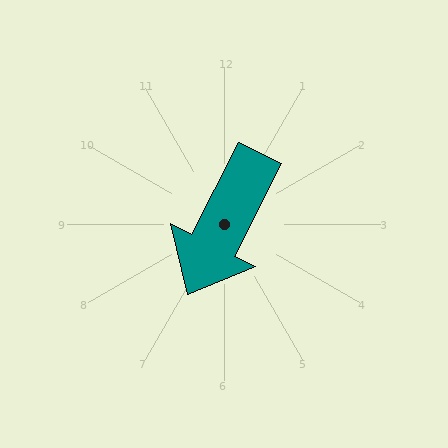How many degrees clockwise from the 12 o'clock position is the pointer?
Approximately 207 degrees.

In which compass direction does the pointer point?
Southwest.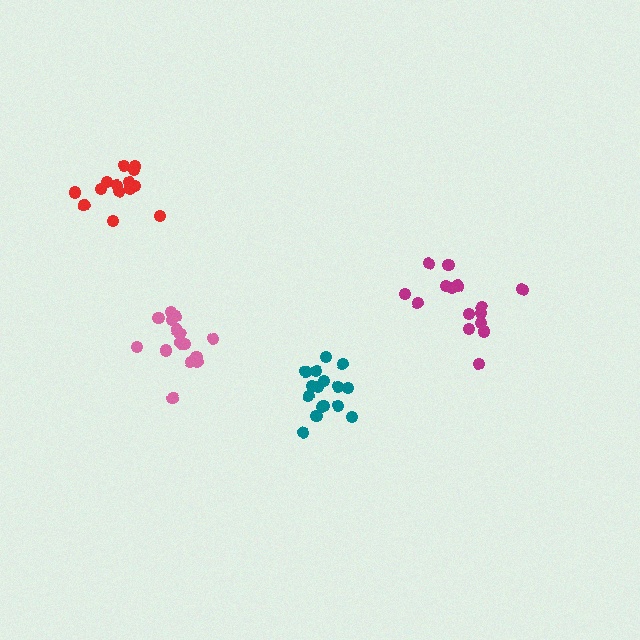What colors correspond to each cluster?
The clusters are colored: pink, red, magenta, teal.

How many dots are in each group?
Group 1: 15 dots, Group 2: 14 dots, Group 3: 15 dots, Group 4: 16 dots (60 total).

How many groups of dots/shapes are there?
There are 4 groups.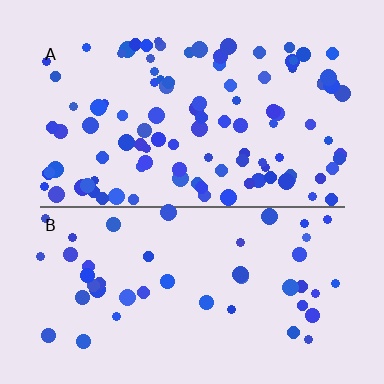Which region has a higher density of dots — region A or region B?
A (the top).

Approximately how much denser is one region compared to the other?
Approximately 2.2× — region A over region B.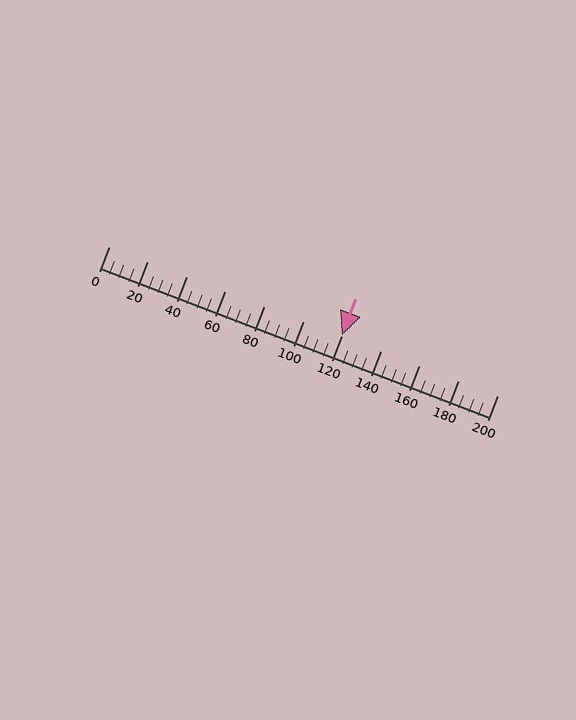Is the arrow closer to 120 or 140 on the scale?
The arrow is closer to 120.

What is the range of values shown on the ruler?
The ruler shows values from 0 to 200.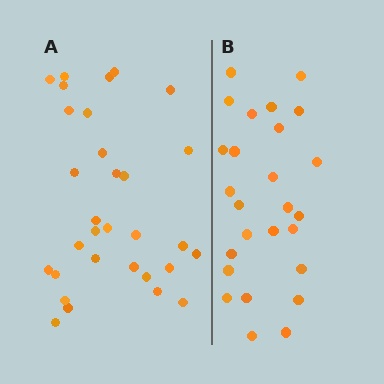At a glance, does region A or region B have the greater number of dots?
Region A (the left region) has more dots.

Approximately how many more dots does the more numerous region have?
Region A has about 5 more dots than region B.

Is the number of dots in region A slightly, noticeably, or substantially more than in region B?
Region A has only slightly more — the two regions are fairly close. The ratio is roughly 1.2 to 1.